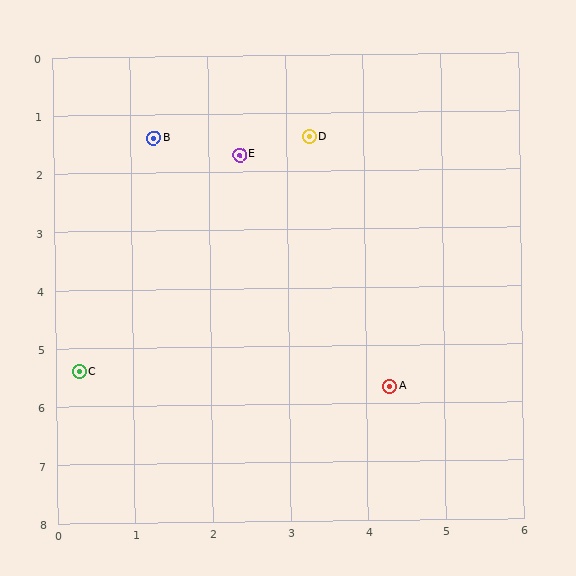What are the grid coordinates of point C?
Point C is at approximately (0.3, 5.4).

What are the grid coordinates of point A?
Point A is at approximately (4.3, 5.7).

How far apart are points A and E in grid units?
Points A and E are about 4.4 grid units apart.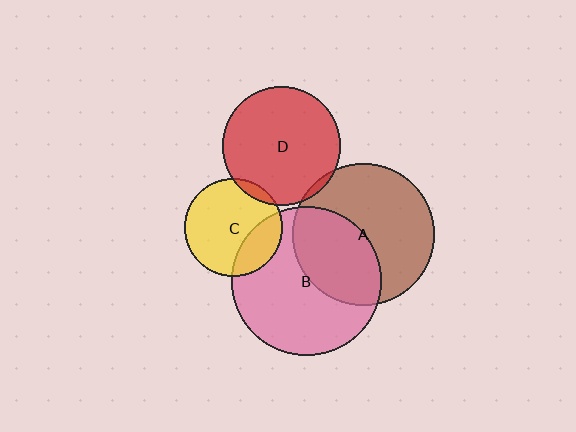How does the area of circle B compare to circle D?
Approximately 1.6 times.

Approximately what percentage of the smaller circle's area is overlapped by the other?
Approximately 5%.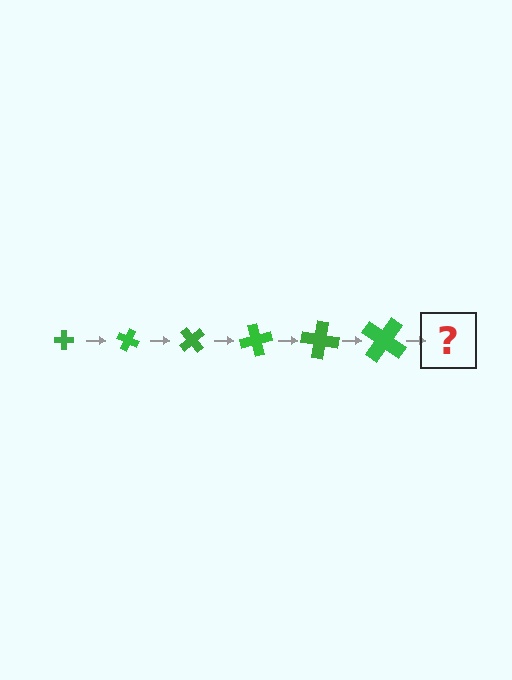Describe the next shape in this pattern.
It should be a cross, larger than the previous one and rotated 150 degrees from the start.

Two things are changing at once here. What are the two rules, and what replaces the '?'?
The two rules are that the cross grows larger each step and it rotates 25 degrees each step. The '?' should be a cross, larger than the previous one and rotated 150 degrees from the start.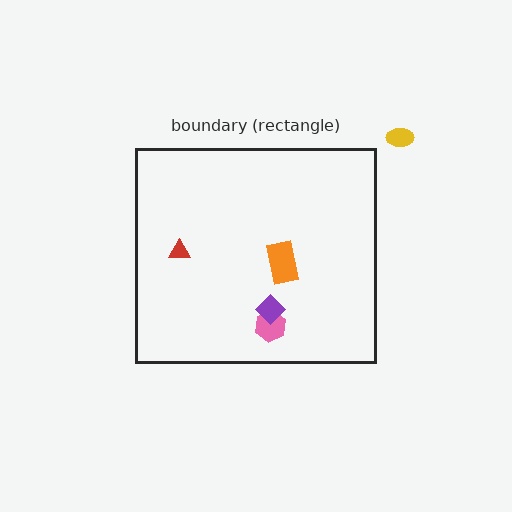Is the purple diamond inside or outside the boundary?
Inside.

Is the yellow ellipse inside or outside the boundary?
Outside.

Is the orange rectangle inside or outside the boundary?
Inside.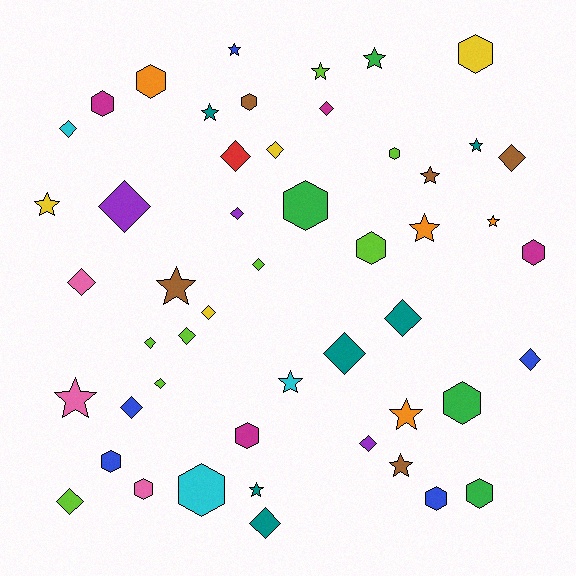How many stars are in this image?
There are 15 stars.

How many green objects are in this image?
There are 4 green objects.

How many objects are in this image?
There are 50 objects.